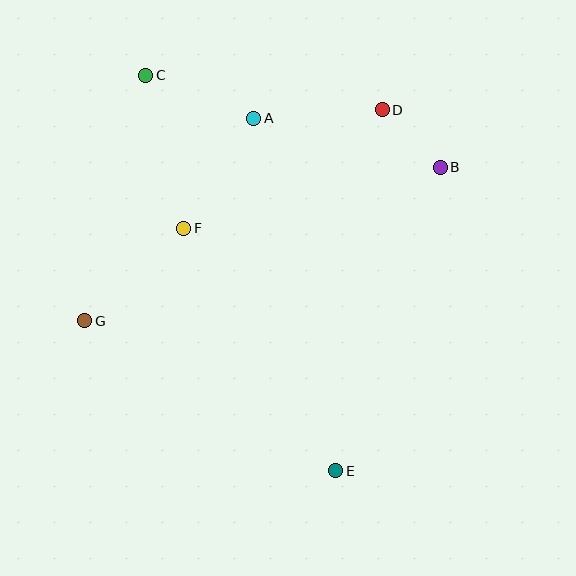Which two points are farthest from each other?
Points C and E are farthest from each other.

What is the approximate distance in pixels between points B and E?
The distance between B and E is approximately 321 pixels.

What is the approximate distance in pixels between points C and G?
The distance between C and G is approximately 253 pixels.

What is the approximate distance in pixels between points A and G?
The distance between A and G is approximately 264 pixels.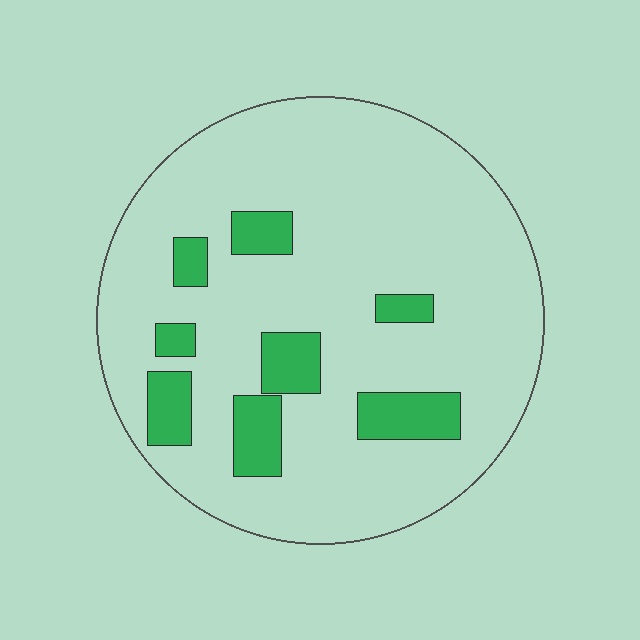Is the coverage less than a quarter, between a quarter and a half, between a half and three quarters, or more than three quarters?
Less than a quarter.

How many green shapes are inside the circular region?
8.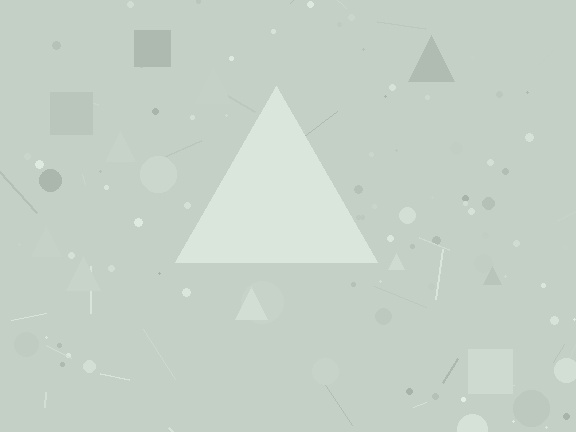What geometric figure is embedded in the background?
A triangle is embedded in the background.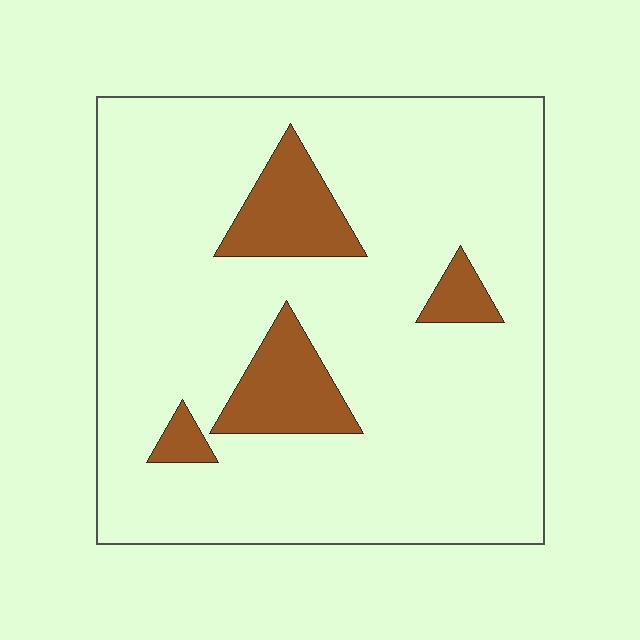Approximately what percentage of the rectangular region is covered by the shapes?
Approximately 15%.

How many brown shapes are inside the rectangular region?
4.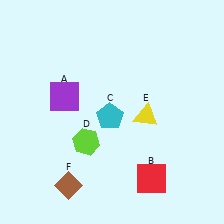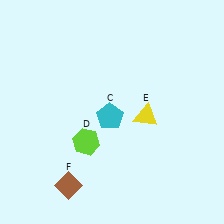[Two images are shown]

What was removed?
The purple square (A), the red square (B) were removed in Image 2.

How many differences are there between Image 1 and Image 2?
There are 2 differences between the two images.